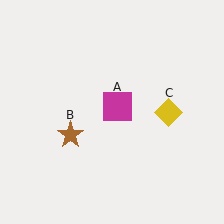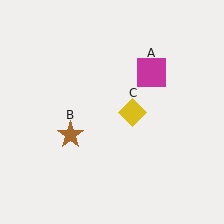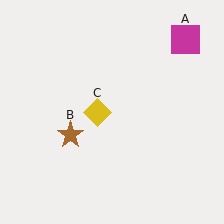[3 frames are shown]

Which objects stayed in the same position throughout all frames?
Brown star (object B) remained stationary.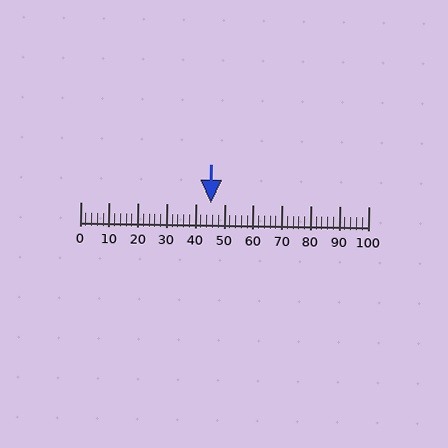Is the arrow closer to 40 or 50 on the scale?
The arrow is closer to 50.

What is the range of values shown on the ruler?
The ruler shows values from 0 to 100.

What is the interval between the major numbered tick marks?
The major tick marks are spaced 10 units apart.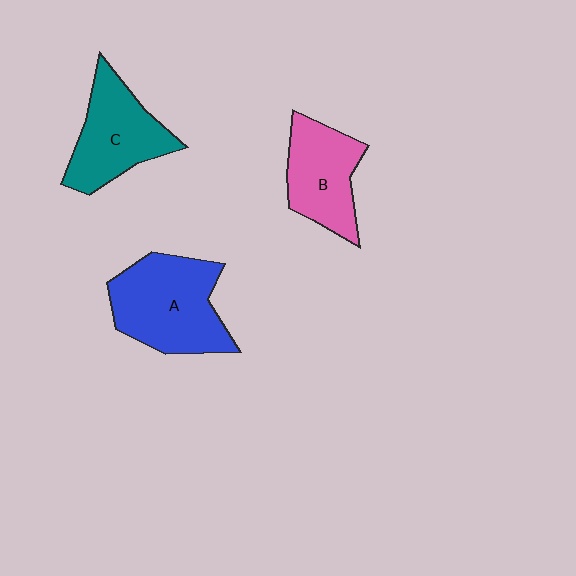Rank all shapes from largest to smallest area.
From largest to smallest: A (blue), C (teal), B (pink).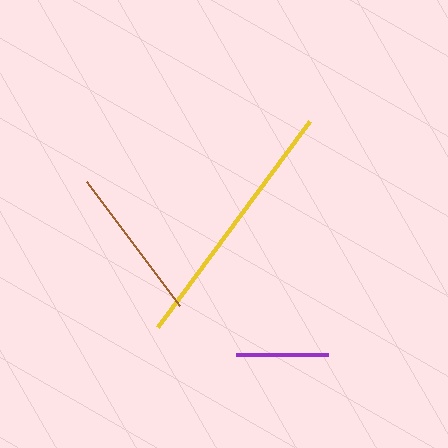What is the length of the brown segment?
The brown segment is approximately 155 pixels long.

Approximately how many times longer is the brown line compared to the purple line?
The brown line is approximately 1.7 times the length of the purple line.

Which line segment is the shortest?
The purple line is the shortest at approximately 92 pixels.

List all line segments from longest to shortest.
From longest to shortest: yellow, brown, purple.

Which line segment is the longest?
The yellow line is the longest at approximately 256 pixels.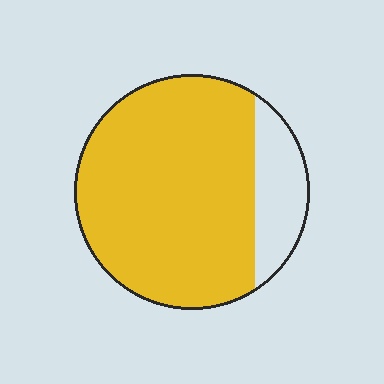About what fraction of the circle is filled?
About five sixths (5/6).